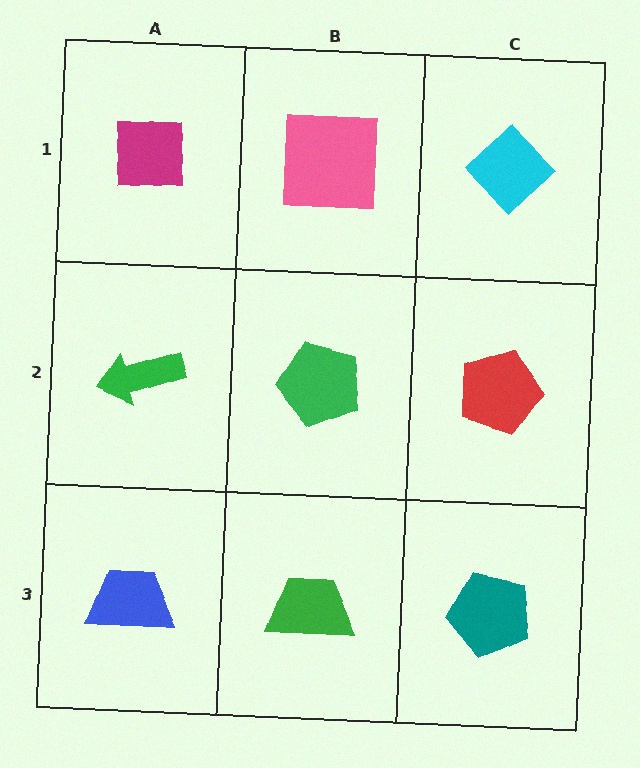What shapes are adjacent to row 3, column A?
A green arrow (row 2, column A), a green trapezoid (row 3, column B).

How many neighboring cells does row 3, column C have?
2.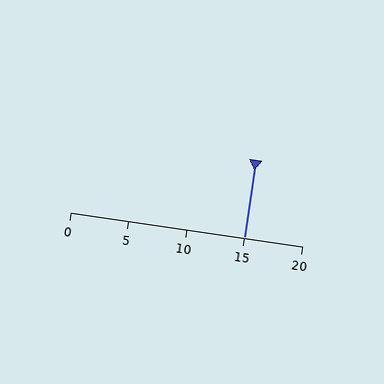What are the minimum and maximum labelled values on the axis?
The axis runs from 0 to 20.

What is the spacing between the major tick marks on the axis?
The major ticks are spaced 5 apart.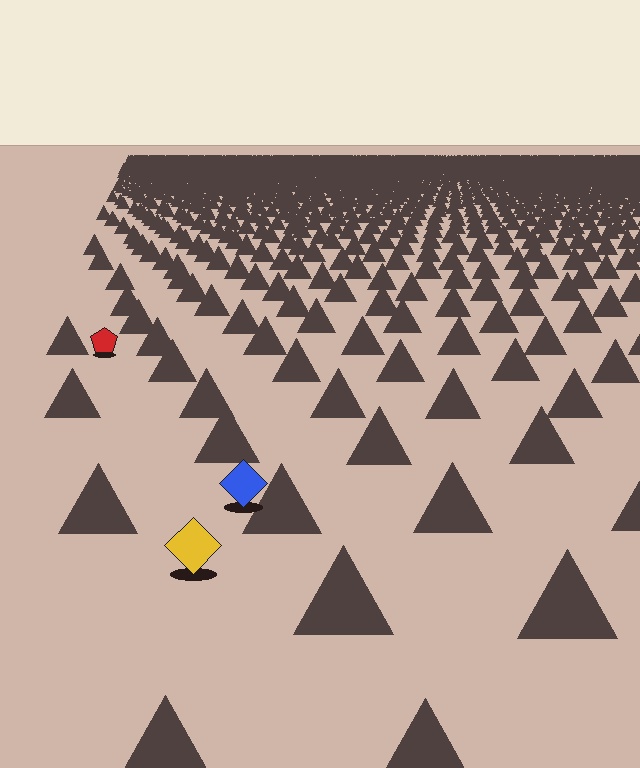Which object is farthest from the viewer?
The red pentagon is farthest from the viewer. It appears smaller and the ground texture around it is denser.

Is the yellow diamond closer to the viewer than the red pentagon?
Yes. The yellow diamond is closer — you can tell from the texture gradient: the ground texture is coarser near it.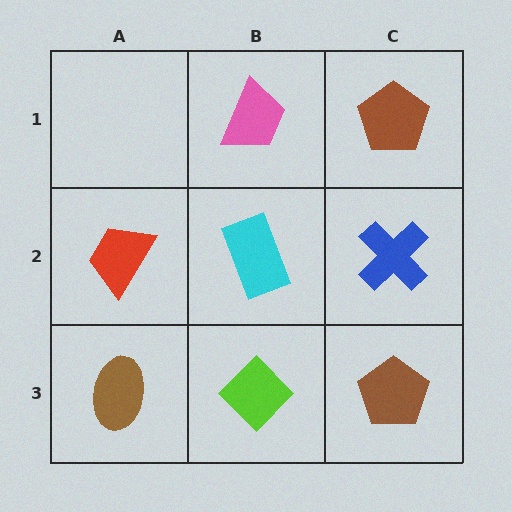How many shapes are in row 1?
2 shapes.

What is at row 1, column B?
A pink trapezoid.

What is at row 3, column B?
A lime diamond.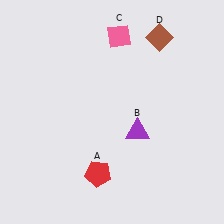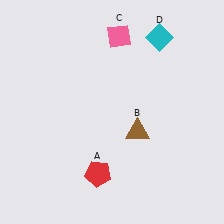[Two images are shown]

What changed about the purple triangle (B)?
In Image 1, B is purple. In Image 2, it changed to brown.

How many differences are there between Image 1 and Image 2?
There are 2 differences between the two images.